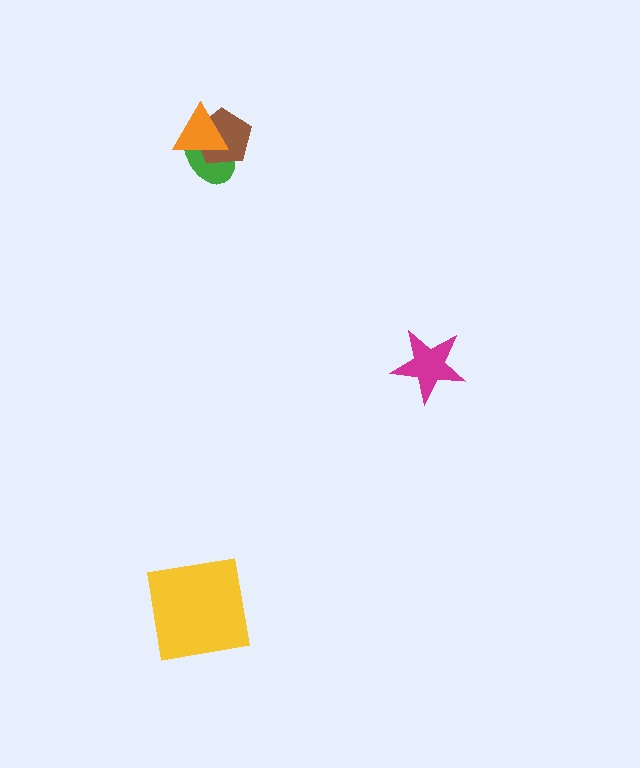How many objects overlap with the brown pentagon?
2 objects overlap with the brown pentagon.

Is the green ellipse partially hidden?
Yes, it is partially covered by another shape.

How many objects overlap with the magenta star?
0 objects overlap with the magenta star.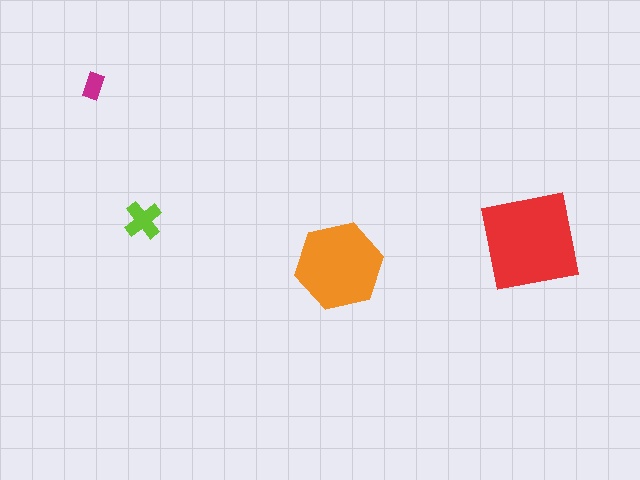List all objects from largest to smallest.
The red square, the orange hexagon, the lime cross, the magenta rectangle.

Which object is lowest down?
The orange hexagon is bottommost.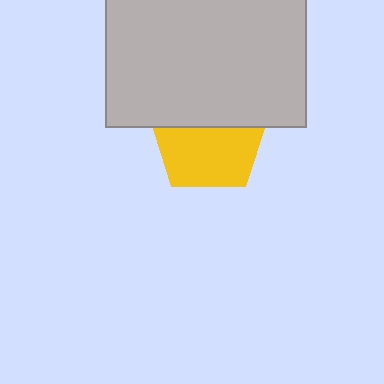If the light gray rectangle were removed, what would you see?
You would see the complete yellow pentagon.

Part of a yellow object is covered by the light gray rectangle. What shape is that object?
It is a pentagon.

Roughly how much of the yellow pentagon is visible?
About half of it is visible (roughly 59%).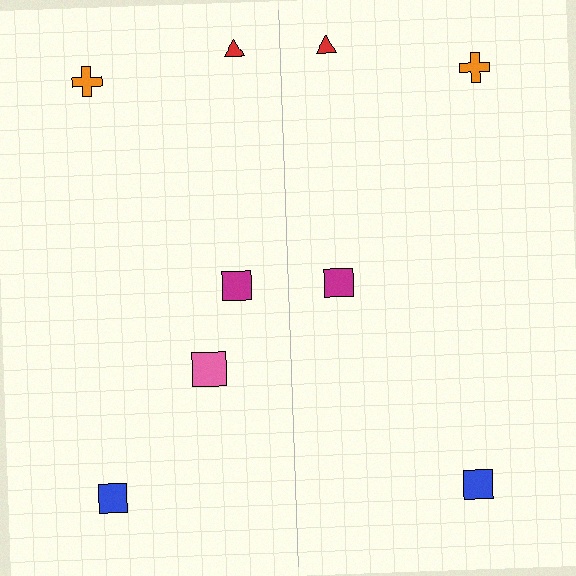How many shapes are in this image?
There are 9 shapes in this image.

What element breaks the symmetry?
A pink square is missing from the right side.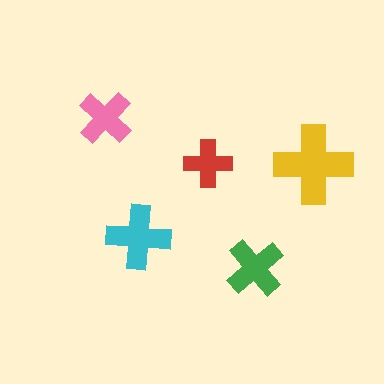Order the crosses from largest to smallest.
the yellow one, the cyan one, the green one, the pink one, the red one.